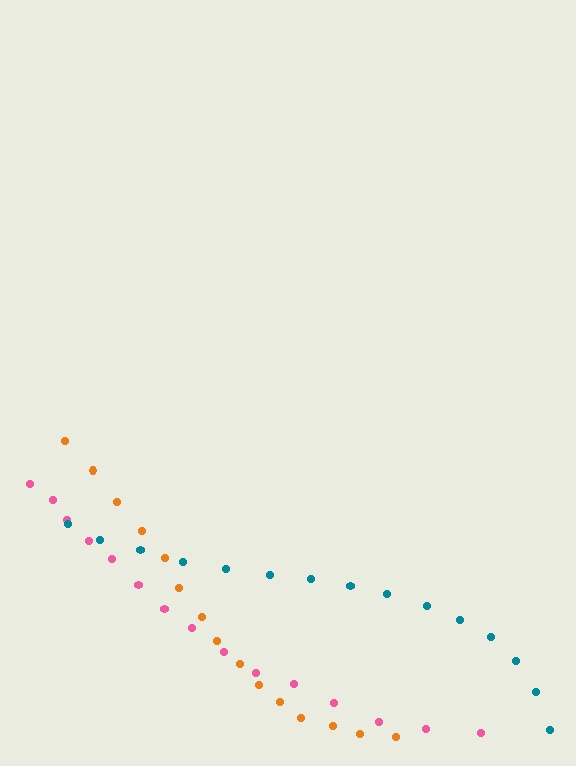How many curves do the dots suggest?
There are 3 distinct paths.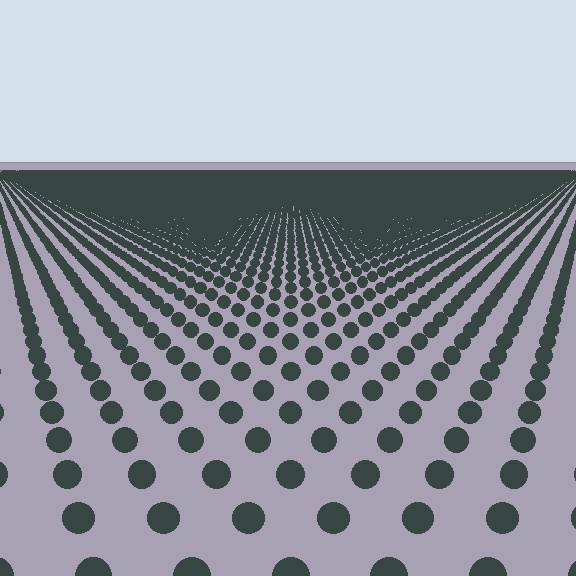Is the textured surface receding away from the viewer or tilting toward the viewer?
The surface is receding away from the viewer. Texture elements get smaller and denser toward the top.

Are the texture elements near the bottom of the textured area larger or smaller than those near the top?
Larger. Near the bottom, elements are closer to the viewer and appear at a bigger on-screen size.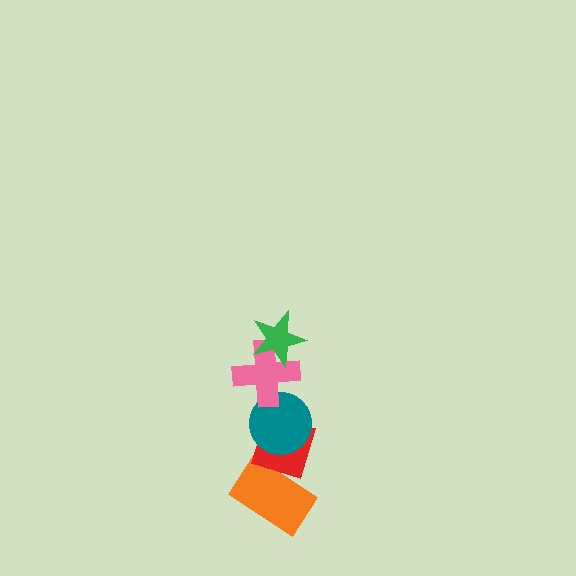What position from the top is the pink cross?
The pink cross is 2nd from the top.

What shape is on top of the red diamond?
The teal circle is on top of the red diamond.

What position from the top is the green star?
The green star is 1st from the top.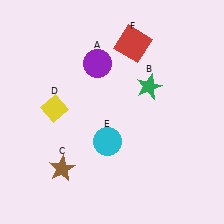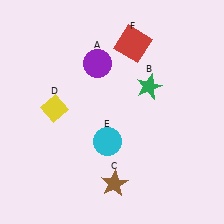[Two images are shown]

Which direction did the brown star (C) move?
The brown star (C) moved right.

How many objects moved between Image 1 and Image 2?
1 object moved between the two images.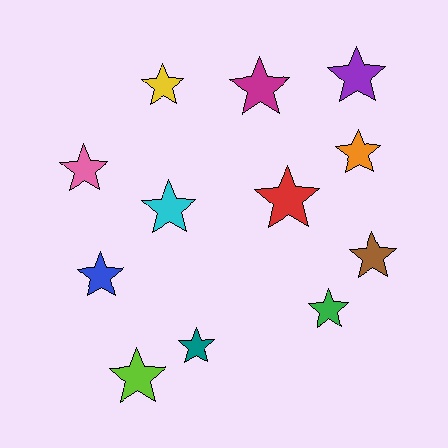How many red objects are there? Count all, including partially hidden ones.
There is 1 red object.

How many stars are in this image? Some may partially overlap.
There are 12 stars.